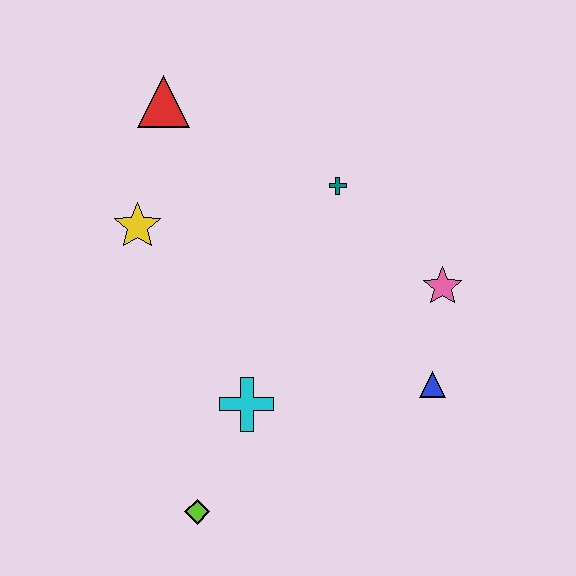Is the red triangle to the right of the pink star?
No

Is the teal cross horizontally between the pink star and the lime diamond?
Yes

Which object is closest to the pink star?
The blue triangle is closest to the pink star.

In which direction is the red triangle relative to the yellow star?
The red triangle is above the yellow star.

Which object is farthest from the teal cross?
The lime diamond is farthest from the teal cross.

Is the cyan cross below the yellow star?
Yes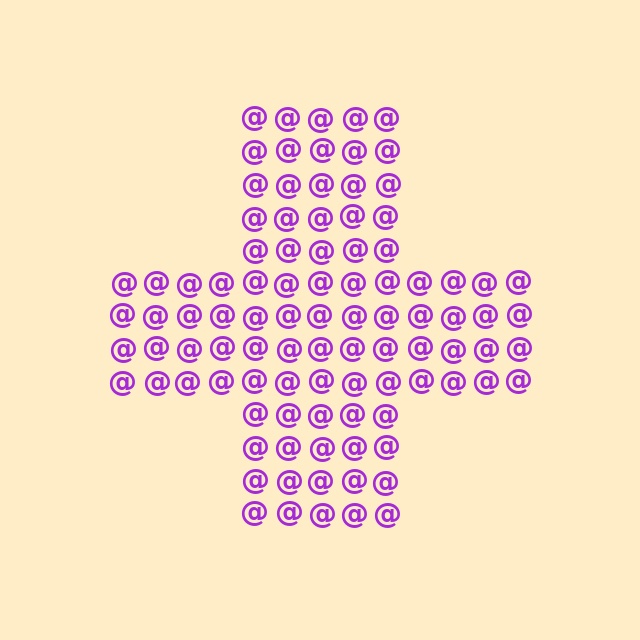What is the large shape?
The large shape is a cross.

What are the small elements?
The small elements are at signs.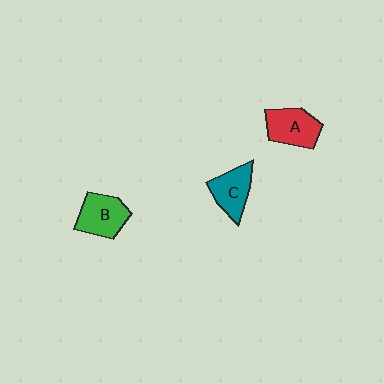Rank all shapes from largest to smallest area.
From largest to smallest: A (red), B (green), C (teal).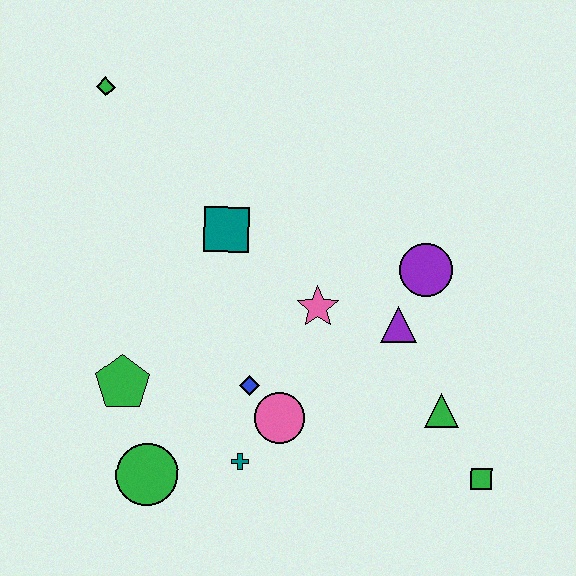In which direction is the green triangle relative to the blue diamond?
The green triangle is to the right of the blue diamond.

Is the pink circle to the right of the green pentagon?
Yes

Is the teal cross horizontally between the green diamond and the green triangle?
Yes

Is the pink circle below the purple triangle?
Yes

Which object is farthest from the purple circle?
The green diamond is farthest from the purple circle.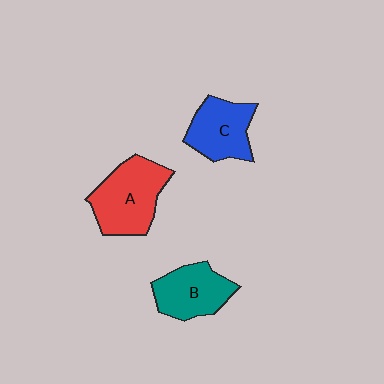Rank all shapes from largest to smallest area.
From largest to smallest: A (red), B (teal), C (blue).